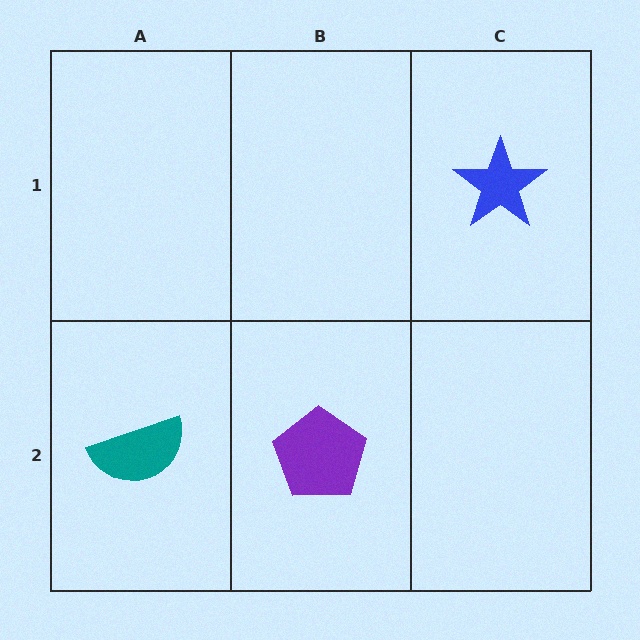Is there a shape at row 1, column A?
No, that cell is empty.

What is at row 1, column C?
A blue star.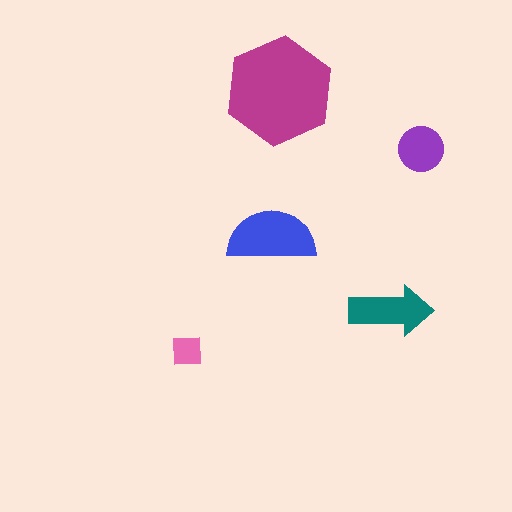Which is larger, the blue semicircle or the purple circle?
The blue semicircle.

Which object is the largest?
The magenta hexagon.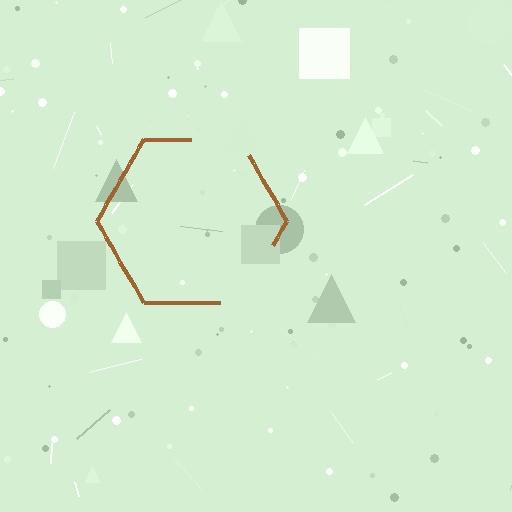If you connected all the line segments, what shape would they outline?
They would outline a hexagon.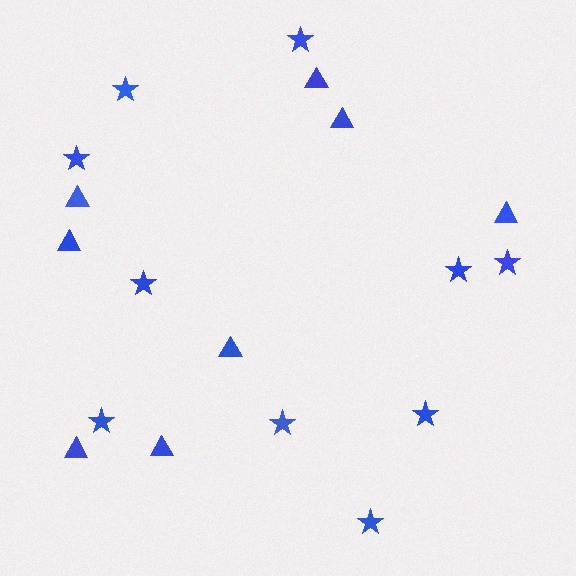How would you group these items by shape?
There are 2 groups: one group of triangles (8) and one group of stars (10).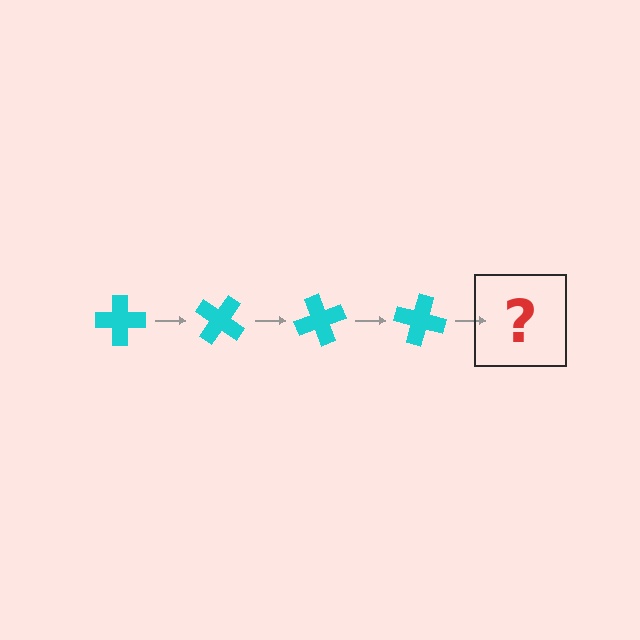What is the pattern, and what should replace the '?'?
The pattern is that the cross rotates 35 degrees each step. The '?' should be a cyan cross rotated 140 degrees.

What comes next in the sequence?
The next element should be a cyan cross rotated 140 degrees.